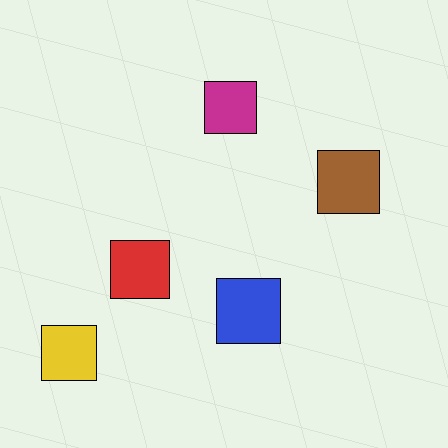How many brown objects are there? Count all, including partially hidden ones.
There is 1 brown object.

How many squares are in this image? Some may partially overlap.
There are 5 squares.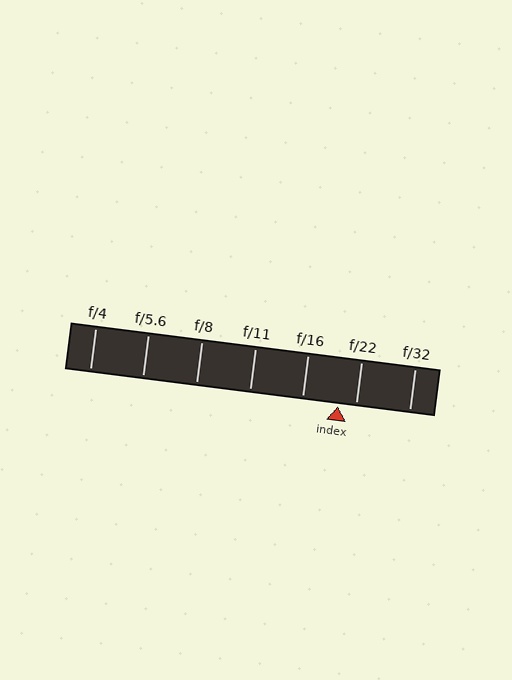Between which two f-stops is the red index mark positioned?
The index mark is between f/16 and f/22.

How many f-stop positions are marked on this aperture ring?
There are 7 f-stop positions marked.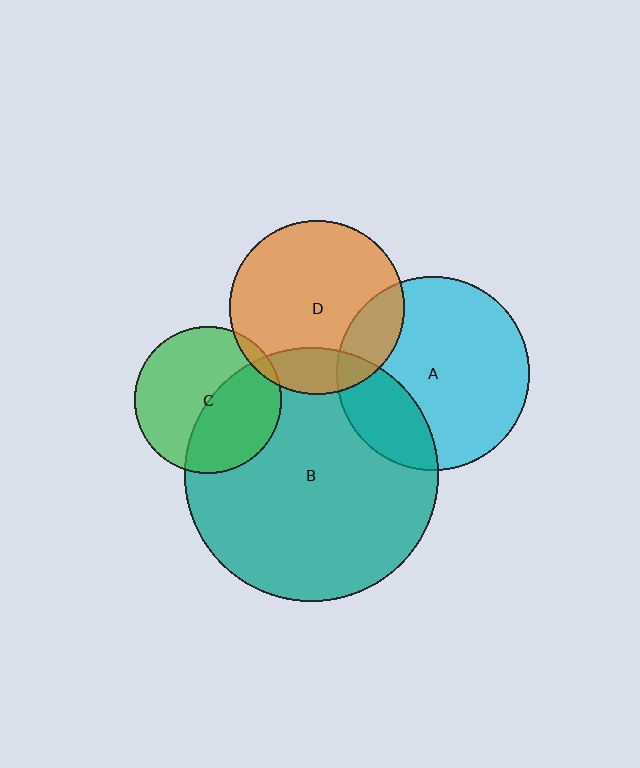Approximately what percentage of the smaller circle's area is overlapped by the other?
Approximately 45%.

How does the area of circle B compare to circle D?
Approximately 2.1 times.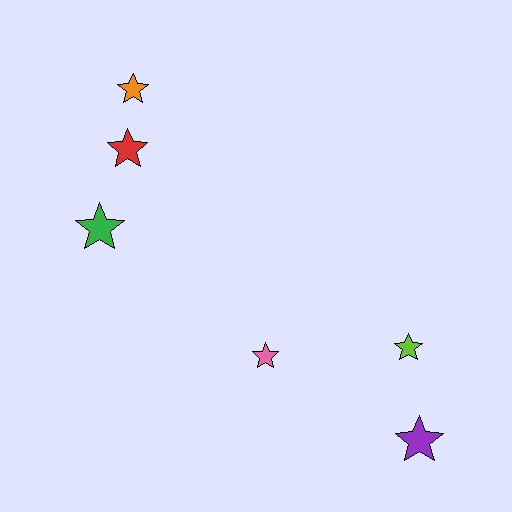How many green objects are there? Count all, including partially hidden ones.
There is 1 green object.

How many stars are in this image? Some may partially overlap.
There are 6 stars.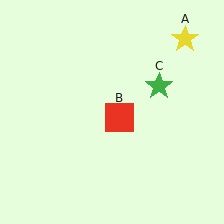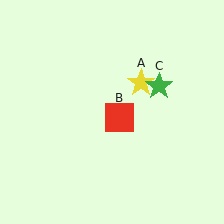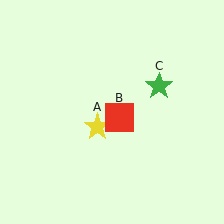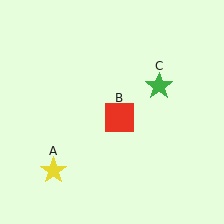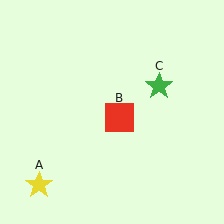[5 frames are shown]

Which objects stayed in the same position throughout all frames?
Red square (object B) and green star (object C) remained stationary.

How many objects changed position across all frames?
1 object changed position: yellow star (object A).